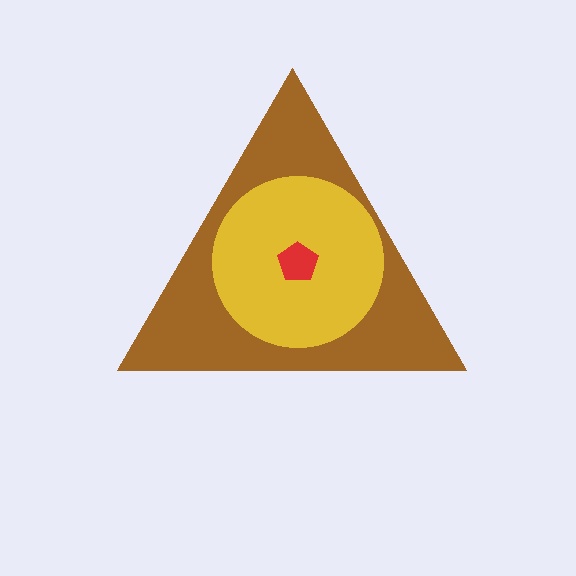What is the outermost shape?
The brown triangle.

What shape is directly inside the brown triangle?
The yellow circle.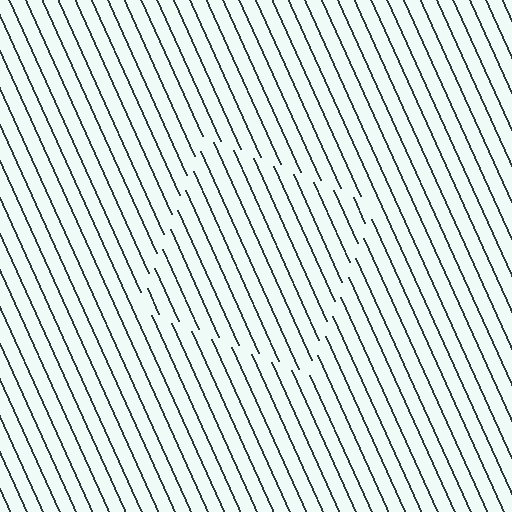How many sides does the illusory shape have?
4 sides — the line-ends trace a square.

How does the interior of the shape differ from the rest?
The interior of the shape contains the same grating, shifted by half a period — the contour is defined by the phase discontinuity where line-ends from the inner and outer gratings abut.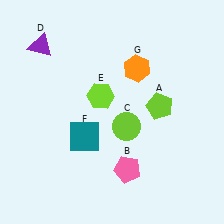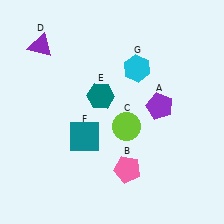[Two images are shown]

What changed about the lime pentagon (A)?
In Image 1, A is lime. In Image 2, it changed to purple.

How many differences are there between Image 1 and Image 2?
There are 3 differences between the two images.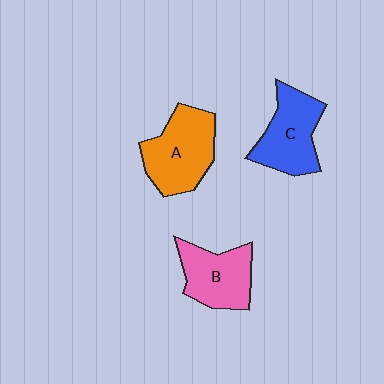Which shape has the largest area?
Shape A (orange).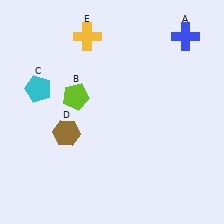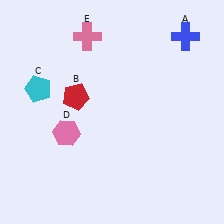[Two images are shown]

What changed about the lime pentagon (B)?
In Image 1, B is lime. In Image 2, it changed to red.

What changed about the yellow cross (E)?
In Image 1, E is yellow. In Image 2, it changed to pink.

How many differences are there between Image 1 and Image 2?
There are 3 differences between the two images.